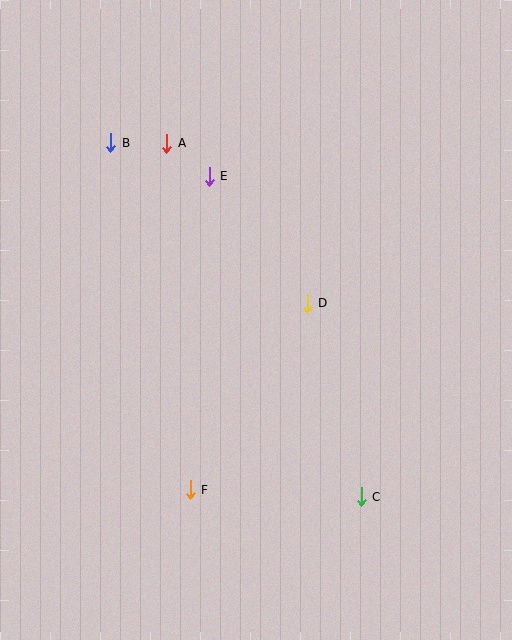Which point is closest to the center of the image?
Point D at (307, 303) is closest to the center.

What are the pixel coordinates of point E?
Point E is at (209, 176).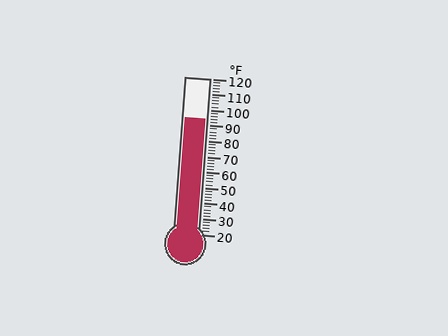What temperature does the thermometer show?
The thermometer shows approximately 94°F.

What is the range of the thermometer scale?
The thermometer scale ranges from 20°F to 120°F.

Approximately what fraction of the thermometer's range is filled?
The thermometer is filled to approximately 75% of its range.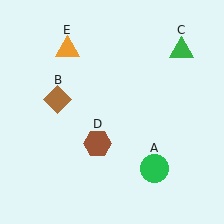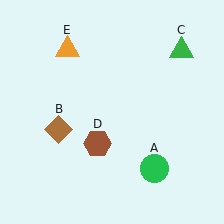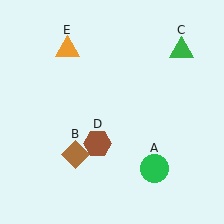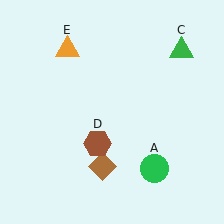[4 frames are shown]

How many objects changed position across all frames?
1 object changed position: brown diamond (object B).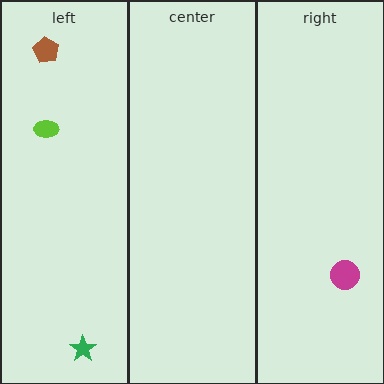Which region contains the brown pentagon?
The left region.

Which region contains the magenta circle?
The right region.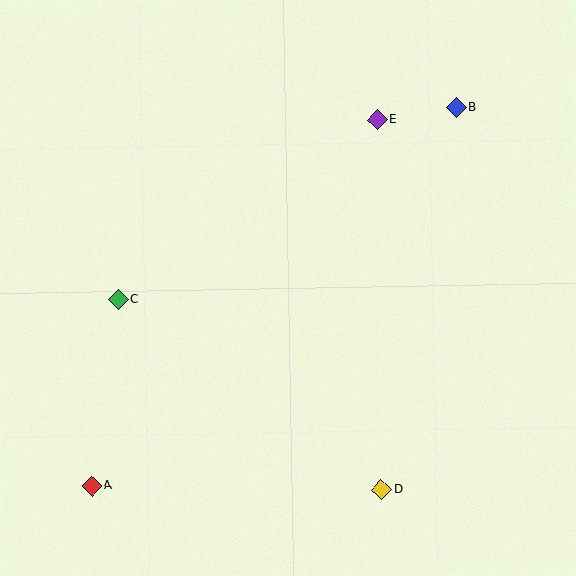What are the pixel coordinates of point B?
Point B is at (456, 107).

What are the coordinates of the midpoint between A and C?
The midpoint between A and C is at (105, 392).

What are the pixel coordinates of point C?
Point C is at (118, 299).